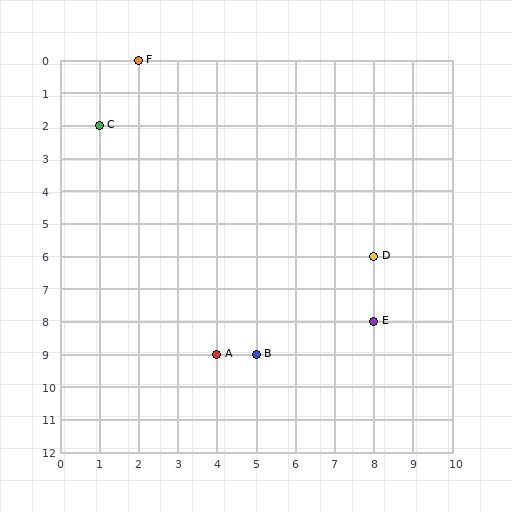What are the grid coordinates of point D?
Point D is at grid coordinates (8, 6).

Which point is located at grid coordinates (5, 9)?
Point B is at (5, 9).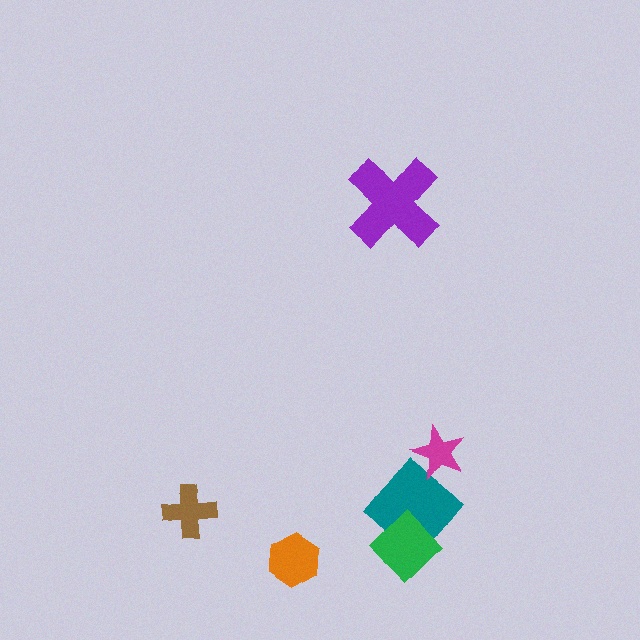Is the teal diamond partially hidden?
Yes, it is partially covered by another shape.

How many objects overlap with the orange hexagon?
0 objects overlap with the orange hexagon.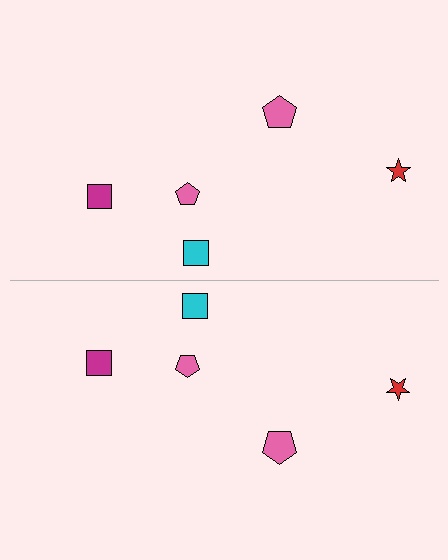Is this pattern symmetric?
Yes, this pattern has bilateral (reflection) symmetry.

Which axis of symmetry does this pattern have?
The pattern has a horizontal axis of symmetry running through the center of the image.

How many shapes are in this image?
There are 10 shapes in this image.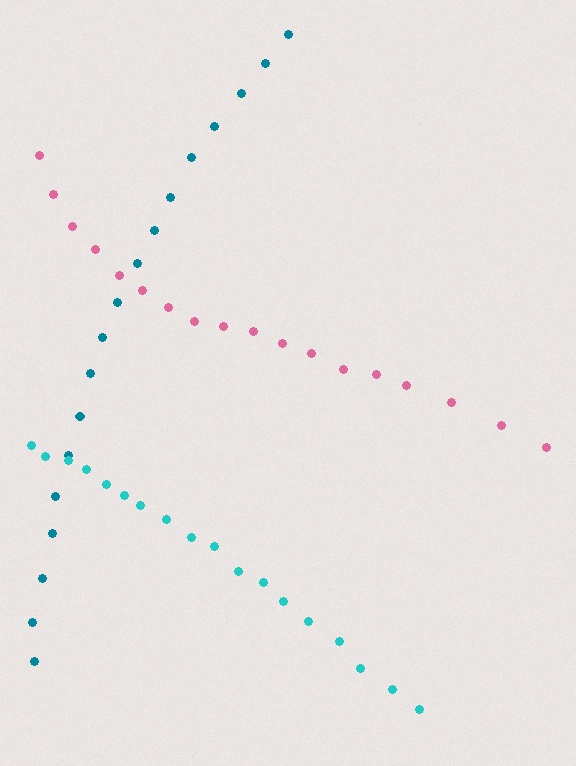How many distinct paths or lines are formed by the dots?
There are 3 distinct paths.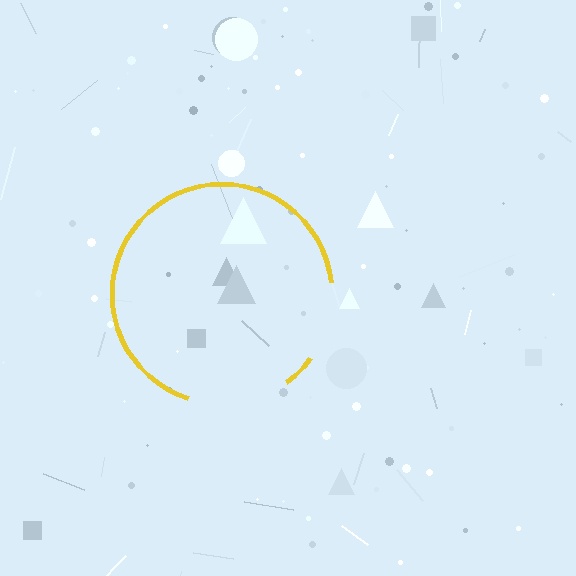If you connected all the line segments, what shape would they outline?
They would outline a circle.